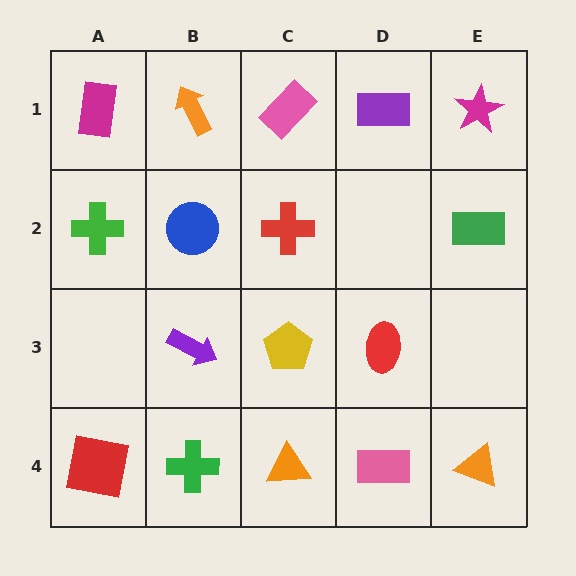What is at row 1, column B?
An orange arrow.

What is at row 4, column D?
A pink rectangle.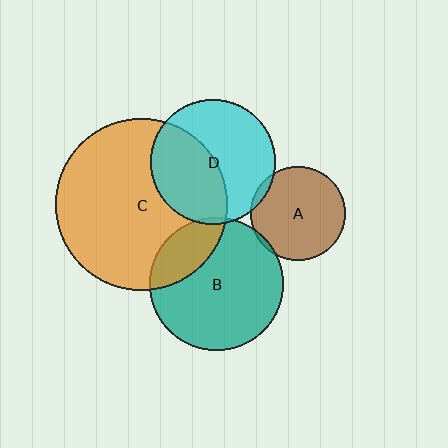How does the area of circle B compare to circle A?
Approximately 2.0 times.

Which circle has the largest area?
Circle C (orange).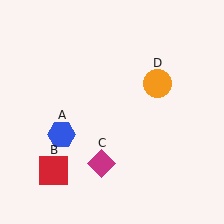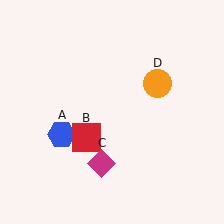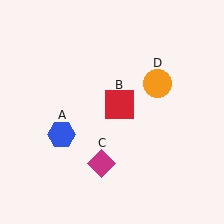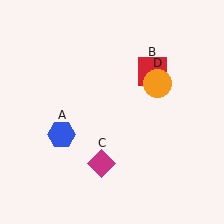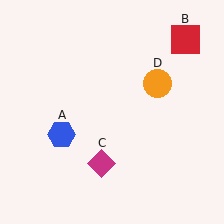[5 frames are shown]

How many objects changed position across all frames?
1 object changed position: red square (object B).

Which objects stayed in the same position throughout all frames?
Blue hexagon (object A) and magenta diamond (object C) and orange circle (object D) remained stationary.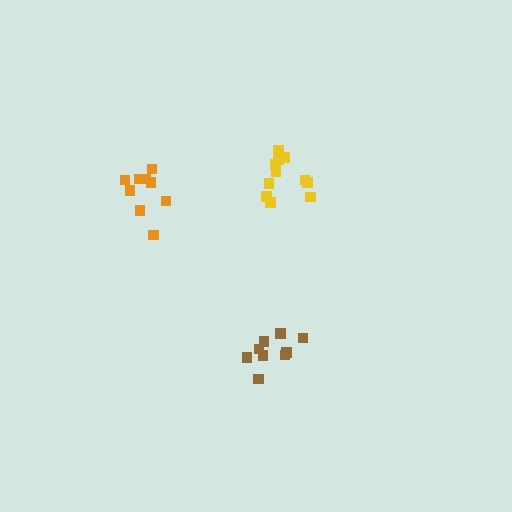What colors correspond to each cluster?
The clusters are colored: brown, yellow, orange.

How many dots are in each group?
Group 1: 9 dots, Group 2: 11 dots, Group 3: 9 dots (29 total).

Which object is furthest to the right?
The yellow cluster is rightmost.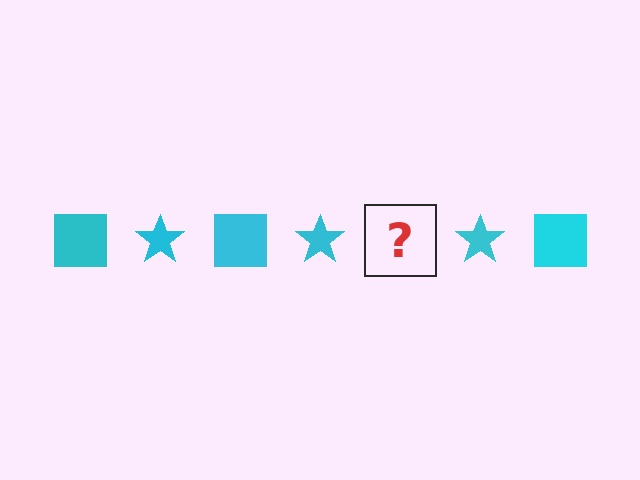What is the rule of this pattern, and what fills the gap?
The rule is that the pattern cycles through square, star shapes in cyan. The gap should be filled with a cyan square.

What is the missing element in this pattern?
The missing element is a cyan square.